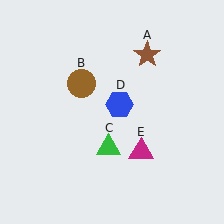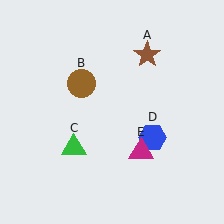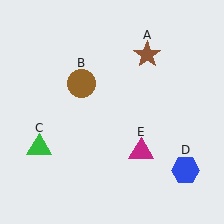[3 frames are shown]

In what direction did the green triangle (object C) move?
The green triangle (object C) moved left.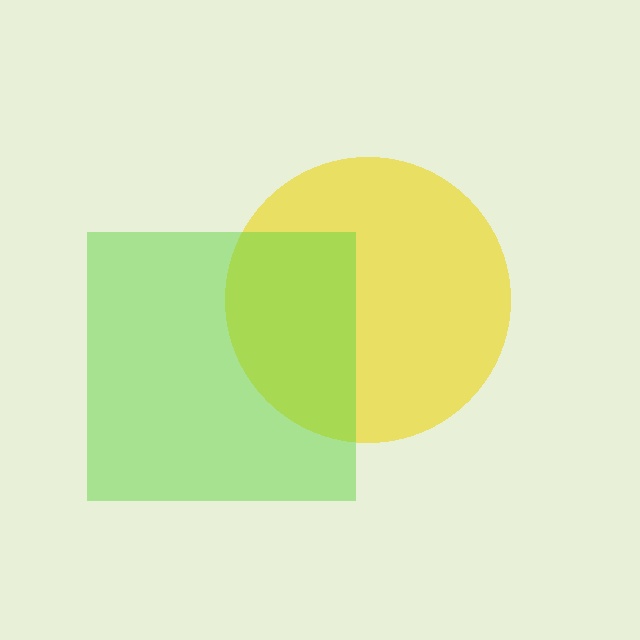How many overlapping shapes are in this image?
There are 2 overlapping shapes in the image.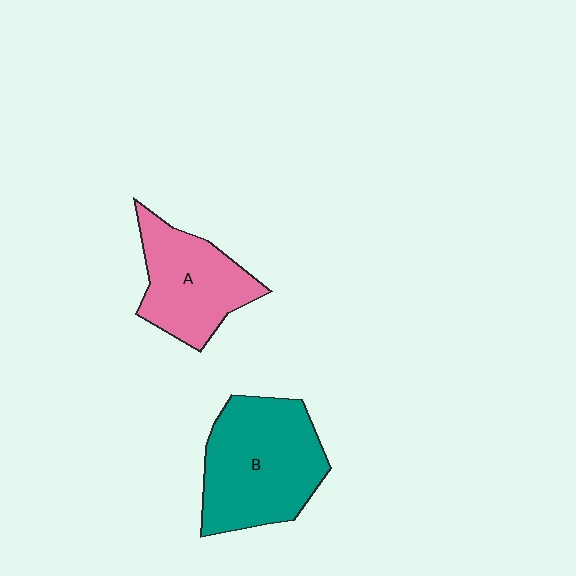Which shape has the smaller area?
Shape A (pink).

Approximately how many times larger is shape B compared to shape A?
Approximately 1.4 times.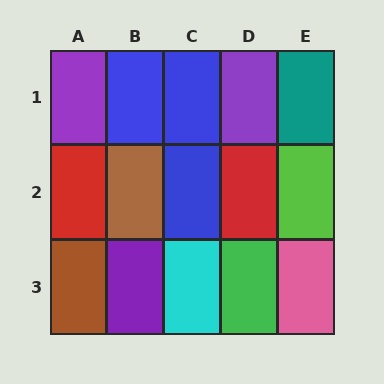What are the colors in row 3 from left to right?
Brown, purple, cyan, green, pink.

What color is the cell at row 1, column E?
Teal.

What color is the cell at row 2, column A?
Red.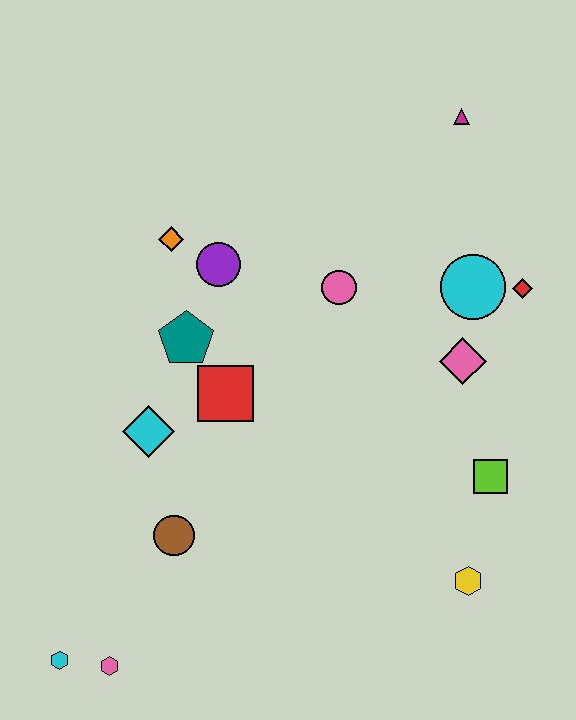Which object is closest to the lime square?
The yellow hexagon is closest to the lime square.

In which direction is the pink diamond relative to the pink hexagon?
The pink diamond is to the right of the pink hexagon.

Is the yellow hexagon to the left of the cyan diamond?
No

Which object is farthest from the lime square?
The cyan hexagon is farthest from the lime square.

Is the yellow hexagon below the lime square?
Yes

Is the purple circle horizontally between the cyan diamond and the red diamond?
Yes